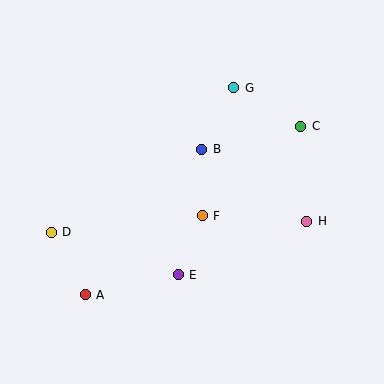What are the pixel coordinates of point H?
Point H is at (307, 221).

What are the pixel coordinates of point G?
Point G is at (234, 88).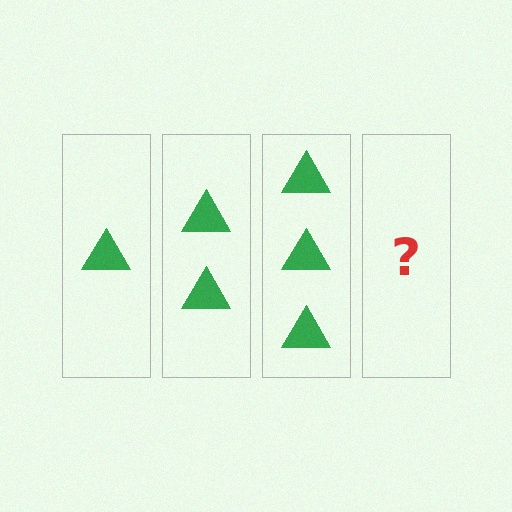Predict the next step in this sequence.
The next step is 4 triangles.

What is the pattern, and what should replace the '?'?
The pattern is that each step adds one more triangle. The '?' should be 4 triangles.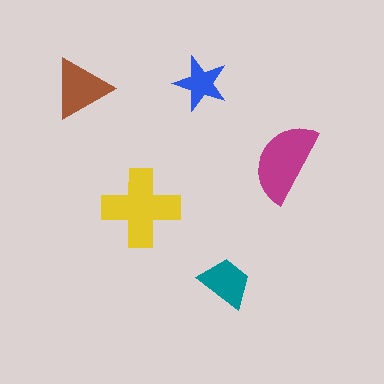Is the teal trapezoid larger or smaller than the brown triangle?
Smaller.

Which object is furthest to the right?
The magenta semicircle is rightmost.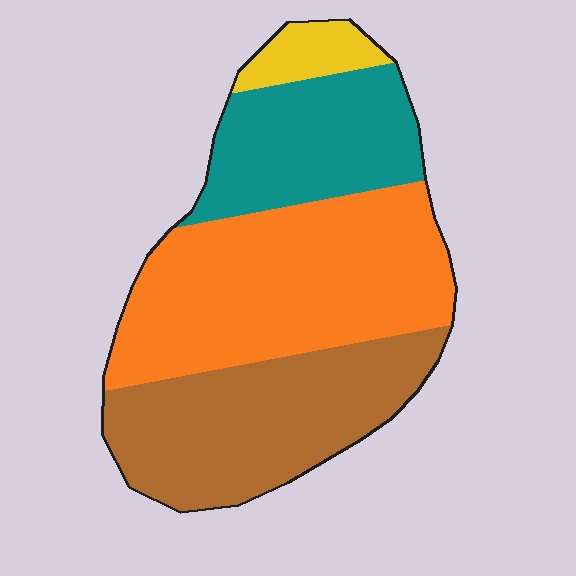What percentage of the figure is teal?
Teal takes up between a sixth and a third of the figure.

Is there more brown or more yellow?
Brown.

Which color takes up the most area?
Orange, at roughly 40%.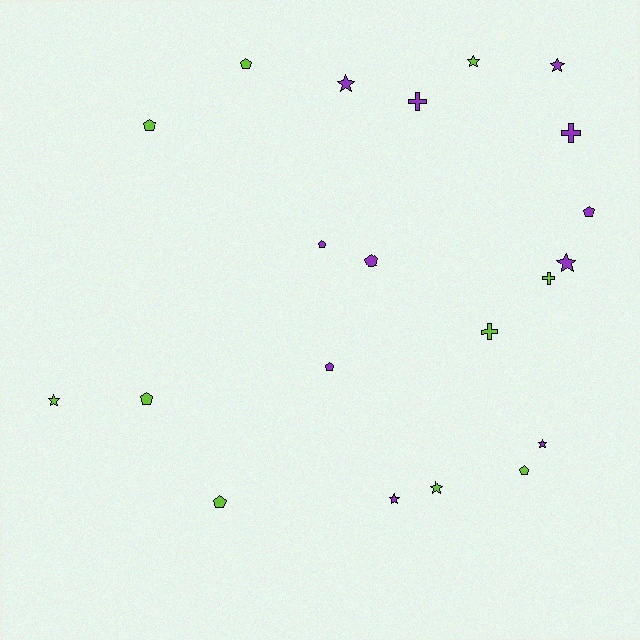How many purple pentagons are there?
There are 4 purple pentagons.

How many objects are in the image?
There are 21 objects.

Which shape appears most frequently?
Pentagon, with 9 objects.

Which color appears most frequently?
Purple, with 11 objects.